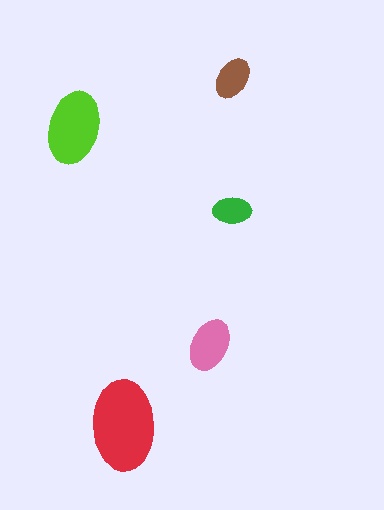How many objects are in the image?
There are 5 objects in the image.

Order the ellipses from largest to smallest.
the red one, the lime one, the pink one, the brown one, the green one.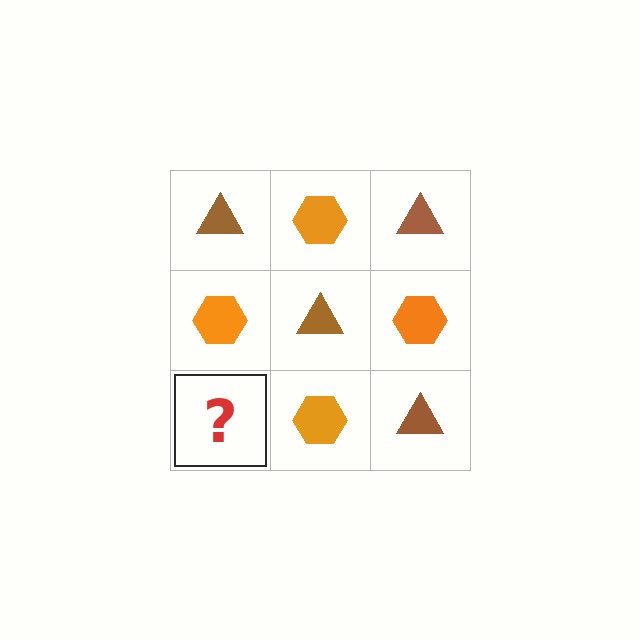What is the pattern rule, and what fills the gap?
The rule is that it alternates brown triangle and orange hexagon in a checkerboard pattern. The gap should be filled with a brown triangle.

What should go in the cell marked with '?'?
The missing cell should contain a brown triangle.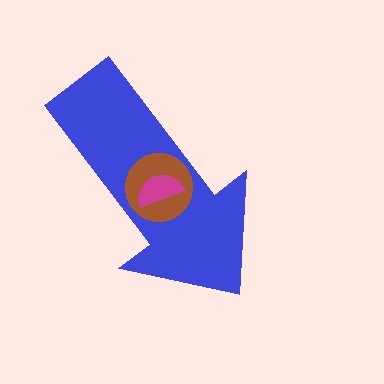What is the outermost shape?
The blue arrow.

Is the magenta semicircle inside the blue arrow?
Yes.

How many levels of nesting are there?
3.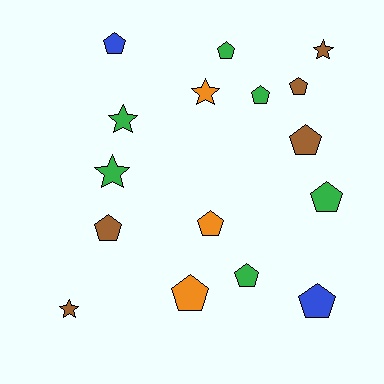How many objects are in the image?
There are 16 objects.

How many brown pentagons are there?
There are 3 brown pentagons.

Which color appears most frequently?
Green, with 6 objects.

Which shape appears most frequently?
Pentagon, with 11 objects.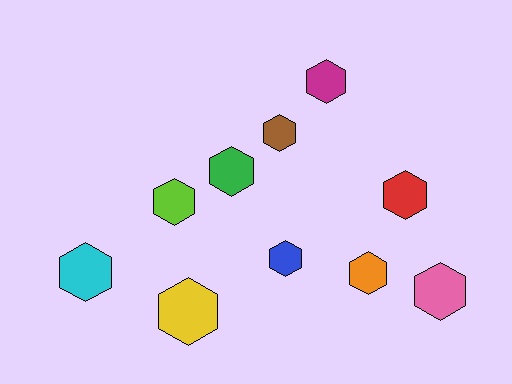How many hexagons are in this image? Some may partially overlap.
There are 10 hexagons.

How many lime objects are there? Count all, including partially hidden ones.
There is 1 lime object.